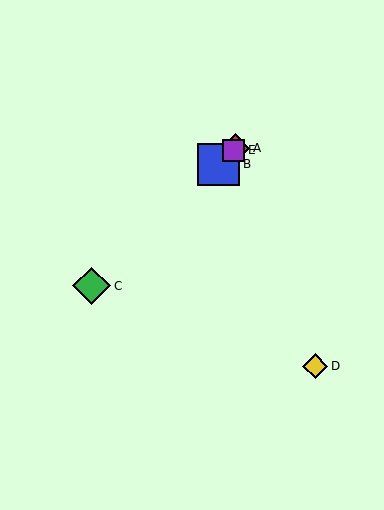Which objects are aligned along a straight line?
Objects A, B, C, E are aligned along a straight line.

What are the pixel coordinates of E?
Object E is at (233, 150).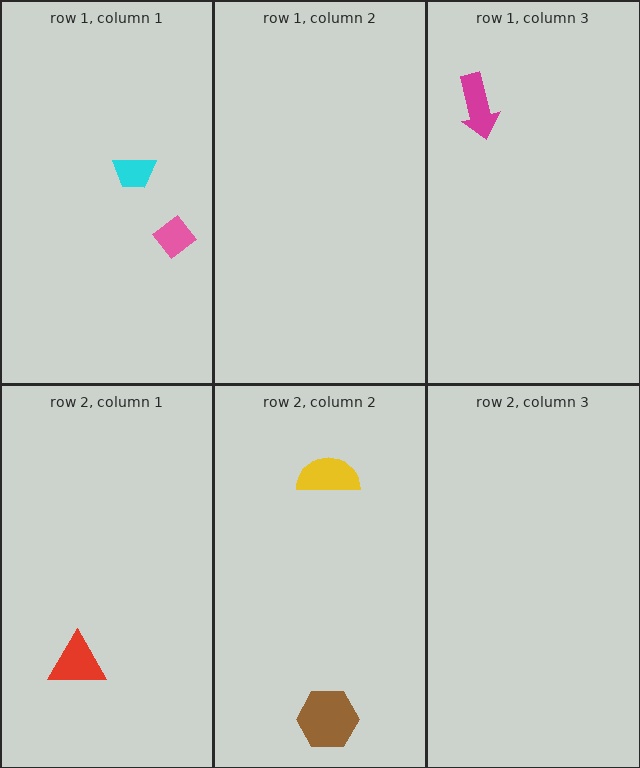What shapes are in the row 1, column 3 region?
The magenta arrow.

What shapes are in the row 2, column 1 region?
The red triangle.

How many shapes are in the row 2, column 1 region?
1.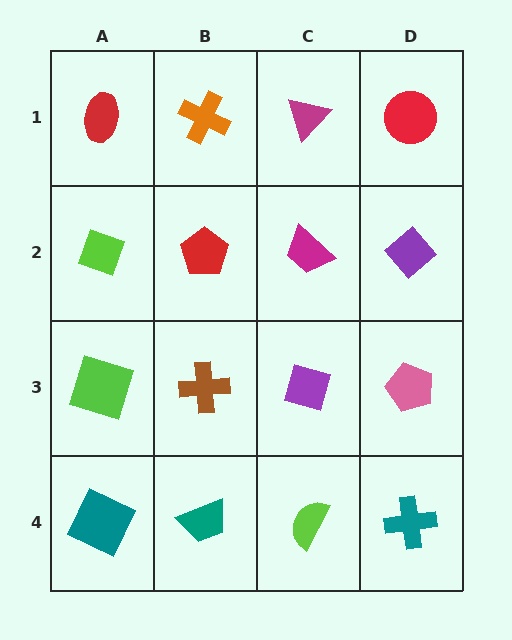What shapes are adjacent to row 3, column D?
A purple diamond (row 2, column D), a teal cross (row 4, column D), a purple diamond (row 3, column C).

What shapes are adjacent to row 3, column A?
A lime diamond (row 2, column A), a teal square (row 4, column A), a brown cross (row 3, column B).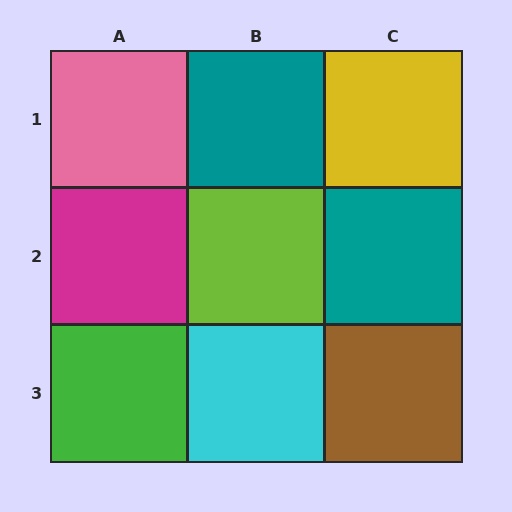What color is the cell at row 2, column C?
Teal.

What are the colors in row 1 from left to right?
Pink, teal, yellow.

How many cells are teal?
2 cells are teal.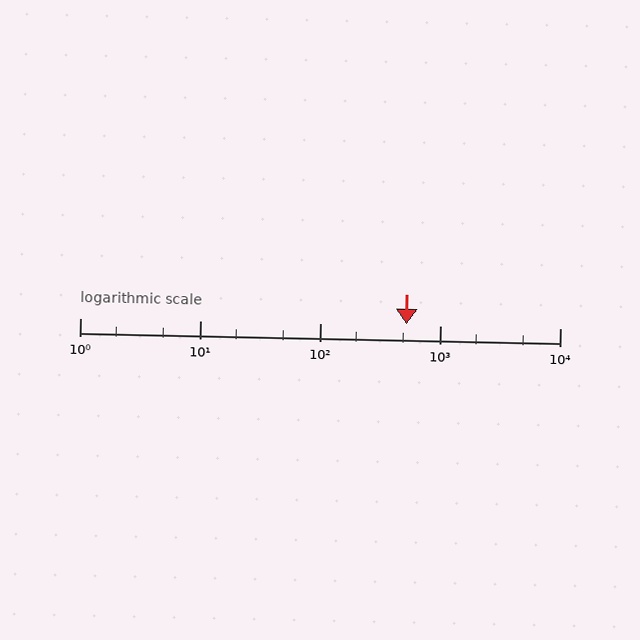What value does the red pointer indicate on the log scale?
The pointer indicates approximately 530.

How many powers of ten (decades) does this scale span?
The scale spans 4 decades, from 1 to 10000.